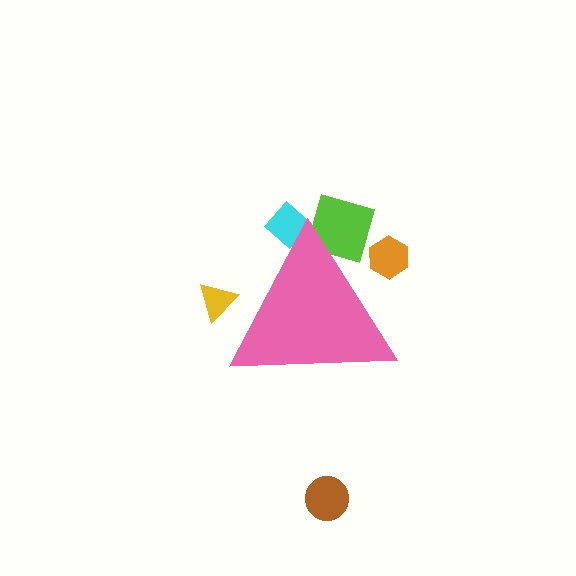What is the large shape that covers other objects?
A pink triangle.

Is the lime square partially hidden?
Yes, the lime square is partially hidden behind the pink triangle.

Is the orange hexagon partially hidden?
Yes, the orange hexagon is partially hidden behind the pink triangle.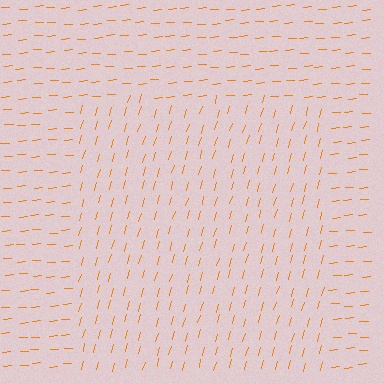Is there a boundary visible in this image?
Yes, there is a texture boundary formed by a change in line orientation.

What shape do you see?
I see a rectangle.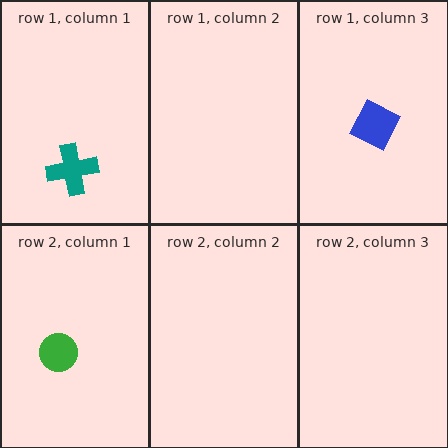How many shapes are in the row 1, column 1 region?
1.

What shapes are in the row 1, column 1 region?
The teal cross.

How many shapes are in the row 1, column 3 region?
1.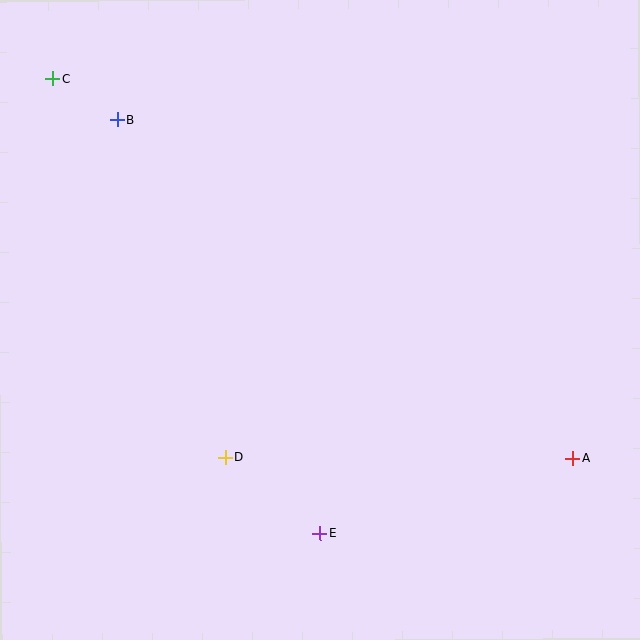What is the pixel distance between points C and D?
The distance between C and D is 416 pixels.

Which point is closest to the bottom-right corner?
Point A is closest to the bottom-right corner.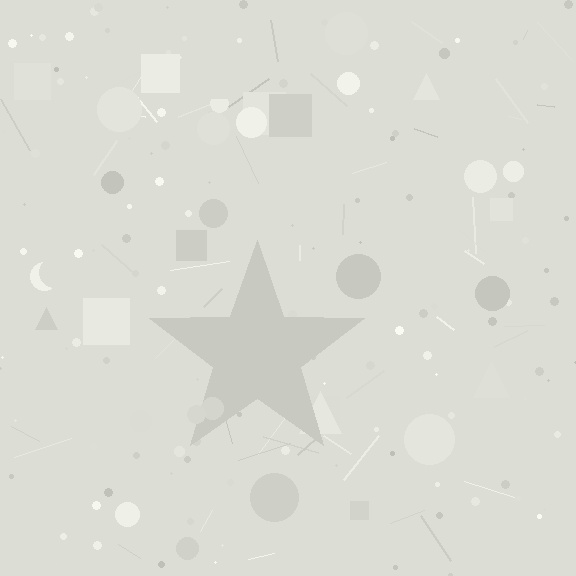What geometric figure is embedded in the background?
A star is embedded in the background.